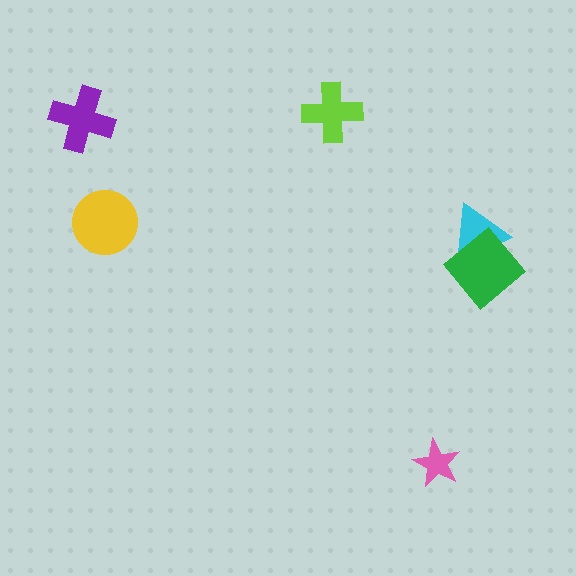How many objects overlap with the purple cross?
0 objects overlap with the purple cross.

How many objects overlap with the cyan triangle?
1 object overlaps with the cyan triangle.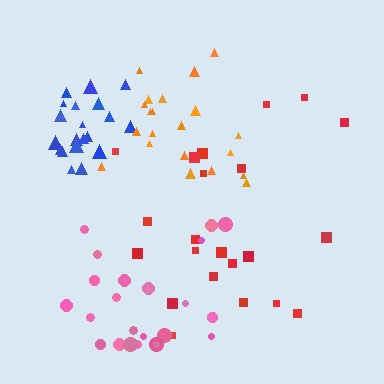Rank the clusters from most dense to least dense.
blue, orange, pink, red.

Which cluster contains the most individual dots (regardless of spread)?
Pink (24).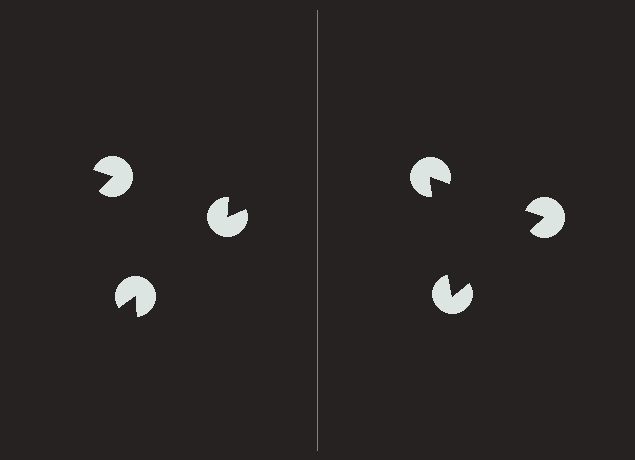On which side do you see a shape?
An illusory triangle appears on the right side. On the left side the wedge cuts are rotated, so no coherent shape forms.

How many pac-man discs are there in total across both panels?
6 — 3 on each side.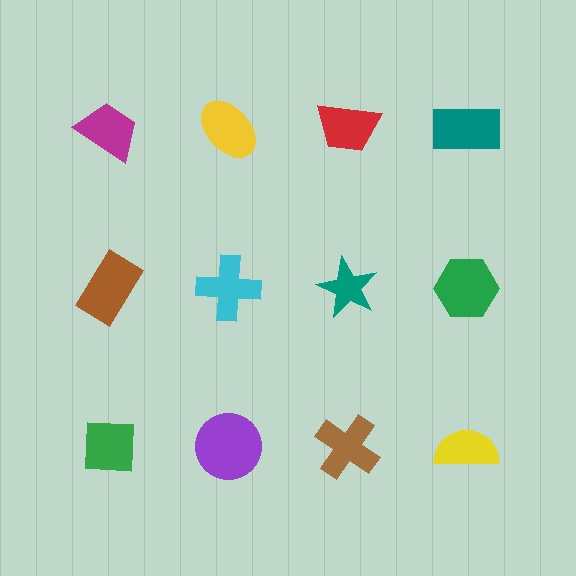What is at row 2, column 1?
A brown rectangle.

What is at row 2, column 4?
A green hexagon.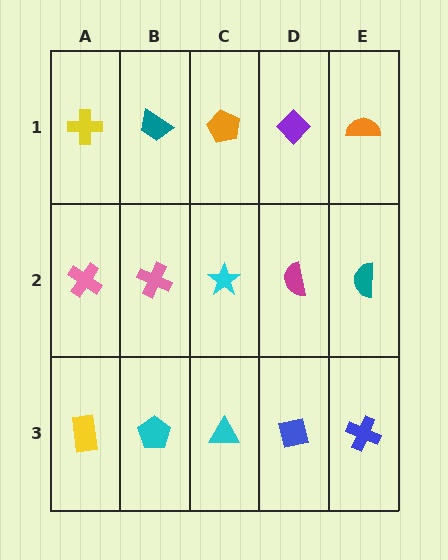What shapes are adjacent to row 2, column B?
A teal trapezoid (row 1, column B), a cyan pentagon (row 3, column B), a pink cross (row 2, column A), a cyan star (row 2, column C).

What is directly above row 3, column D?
A magenta semicircle.